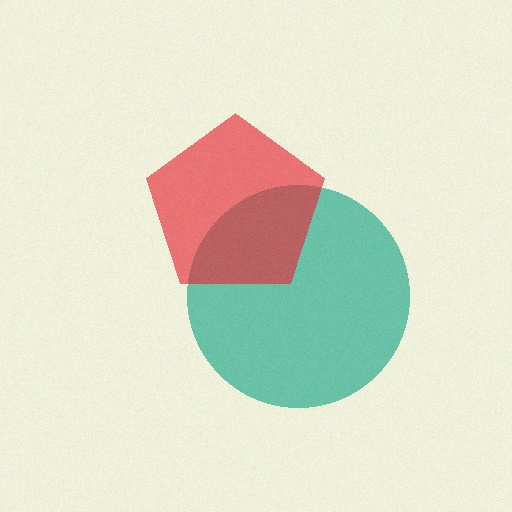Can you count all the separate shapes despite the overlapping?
Yes, there are 2 separate shapes.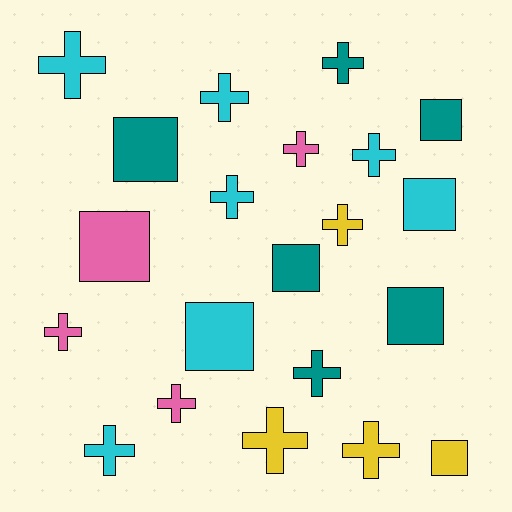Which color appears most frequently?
Cyan, with 7 objects.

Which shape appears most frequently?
Cross, with 13 objects.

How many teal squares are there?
There are 4 teal squares.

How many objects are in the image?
There are 21 objects.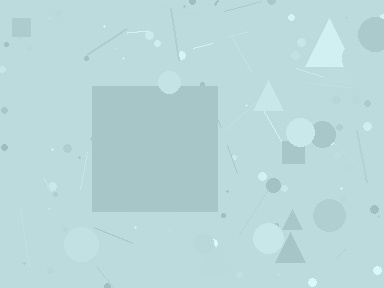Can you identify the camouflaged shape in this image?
The camouflaged shape is a square.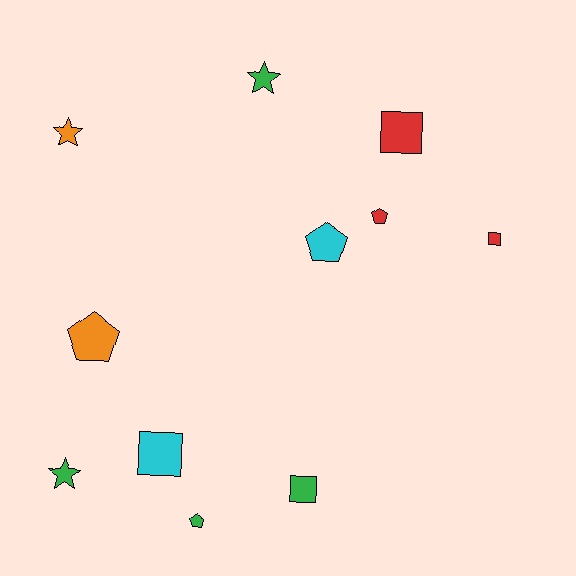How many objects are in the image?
There are 11 objects.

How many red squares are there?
There are 2 red squares.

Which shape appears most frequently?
Pentagon, with 4 objects.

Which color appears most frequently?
Green, with 4 objects.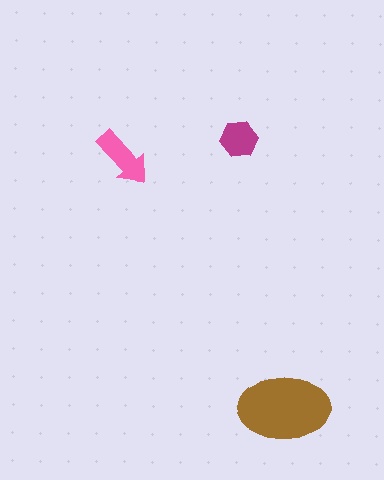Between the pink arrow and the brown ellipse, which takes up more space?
The brown ellipse.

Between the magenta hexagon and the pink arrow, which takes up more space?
The pink arrow.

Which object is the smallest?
The magenta hexagon.